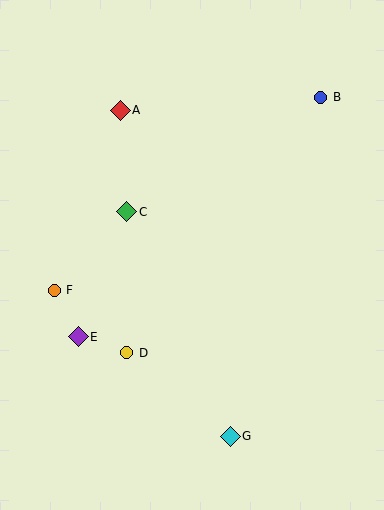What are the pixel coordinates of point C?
Point C is at (126, 212).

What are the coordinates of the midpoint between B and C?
The midpoint between B and C is at (224, 154).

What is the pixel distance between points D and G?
The distance between D and G is 133 pixels.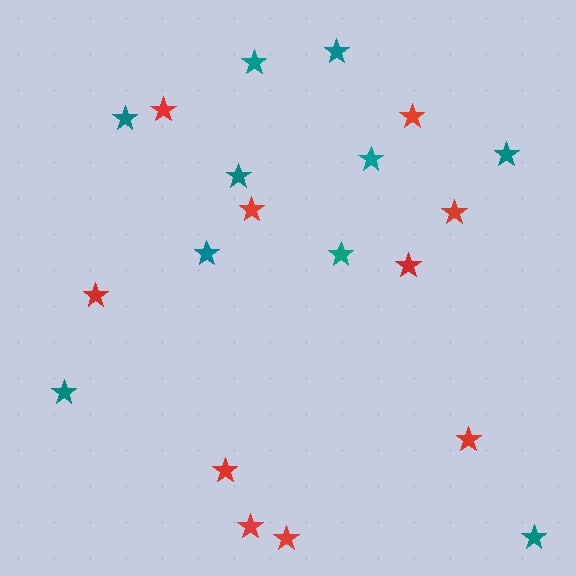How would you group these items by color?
There are 2 groups: one group of teal stars (10) and one group of red stars (10).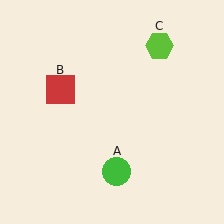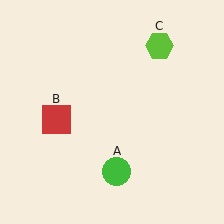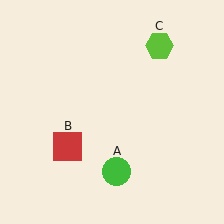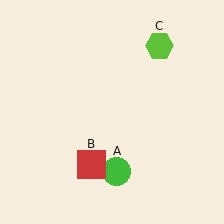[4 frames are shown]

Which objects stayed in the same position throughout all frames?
Green circle (object A) and lime hexagon (object C) remained stationary.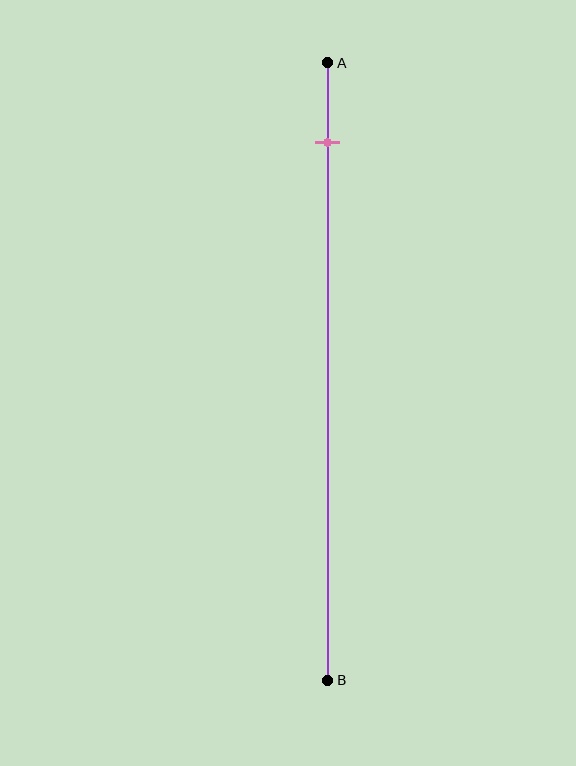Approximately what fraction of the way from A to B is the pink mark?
The pink mark is approximately 15% of the way from A to B.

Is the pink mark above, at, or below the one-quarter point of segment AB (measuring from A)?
The pink mark is above the one-quarter point of segment AB.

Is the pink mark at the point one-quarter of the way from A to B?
No, the mark is at about 15% from A, not at the 25% one-quarter point.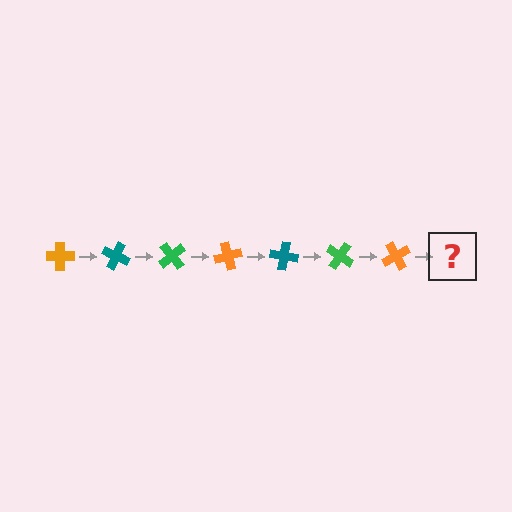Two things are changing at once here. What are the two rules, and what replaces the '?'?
The two rules are that it rotates 25 degrees each step and the color cycles through orange, teal, and green. The '?' should be a teal cross, rotated 175 degrees from the start.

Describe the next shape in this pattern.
It should be a teal cross, rotated 175 degrees from the start.